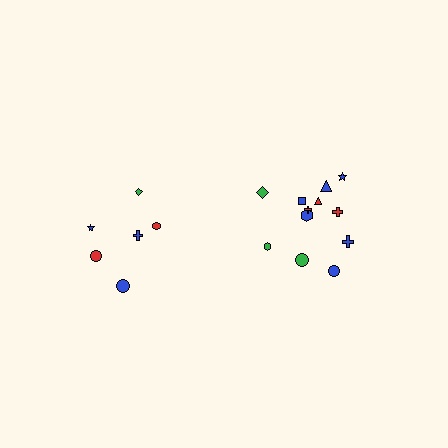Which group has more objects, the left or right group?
The right group.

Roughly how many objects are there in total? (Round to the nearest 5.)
Roughly 20 objects in total.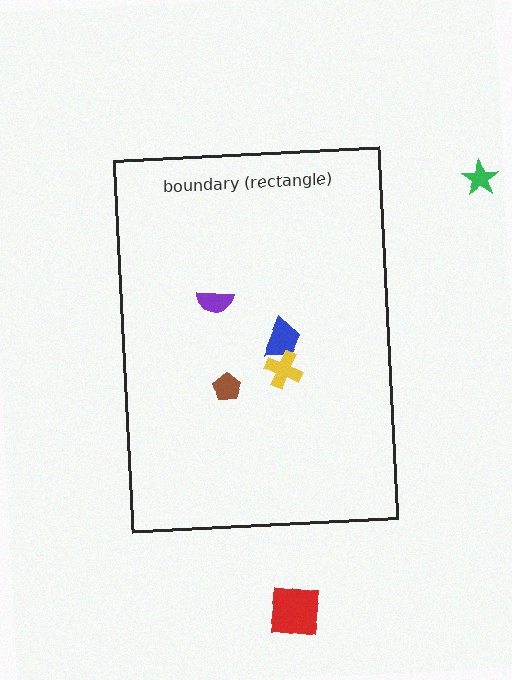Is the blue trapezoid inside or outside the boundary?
Inside.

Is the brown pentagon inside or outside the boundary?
Inside.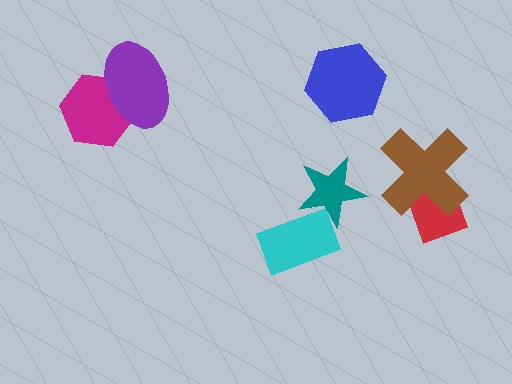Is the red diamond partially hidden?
Yes, it is partially covered by another shape.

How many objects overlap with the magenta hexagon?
1 object overlaps with the magenta hexagon.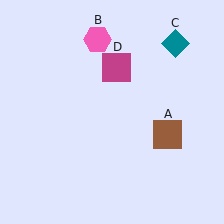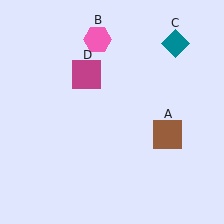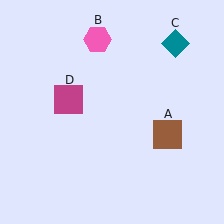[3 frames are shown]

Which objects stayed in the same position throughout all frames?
Brown square (object A) and pink hexagon (object B) and teal diamond (object C) remained stationary.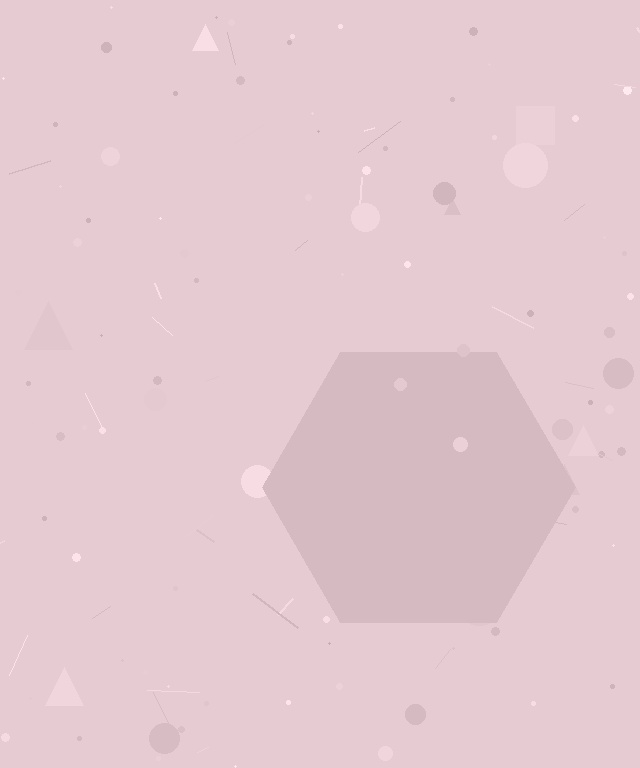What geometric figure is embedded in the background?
A hexagon is embedded in the background.